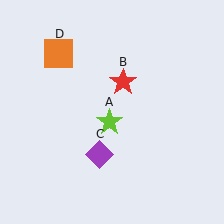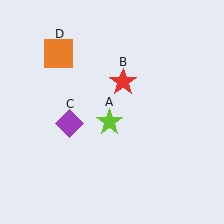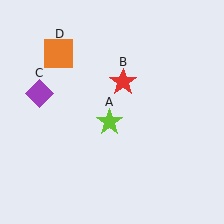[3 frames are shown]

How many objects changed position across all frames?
1 object changed position: purple diamond (object C).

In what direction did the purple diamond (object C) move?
The purple diamond (object C) moved up and to the left.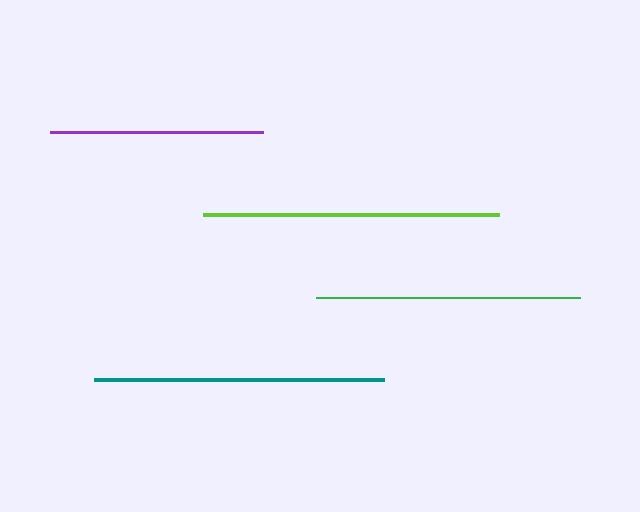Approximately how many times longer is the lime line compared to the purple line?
The lime line is approximately 1.4 times the length of the purple line.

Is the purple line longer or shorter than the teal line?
The teal line is longer than the purple line.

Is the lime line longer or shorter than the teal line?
The lime line is longer than the teal line.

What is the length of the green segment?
The green segment is approximately 264 pixels long.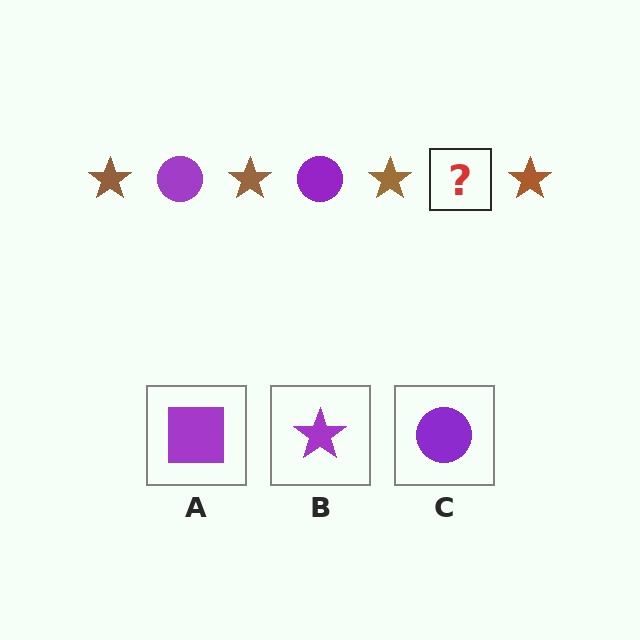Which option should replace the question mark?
Option C.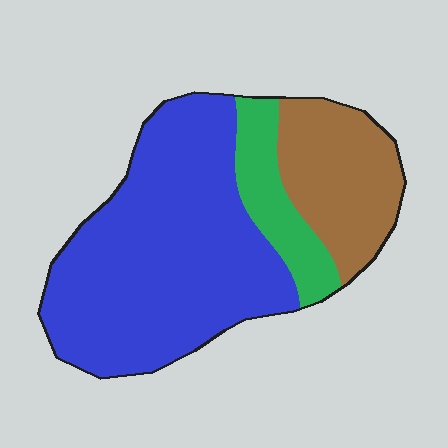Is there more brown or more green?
Brown.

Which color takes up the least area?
Green, at roughly 15%.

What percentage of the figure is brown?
Brown covers 23% of the figure.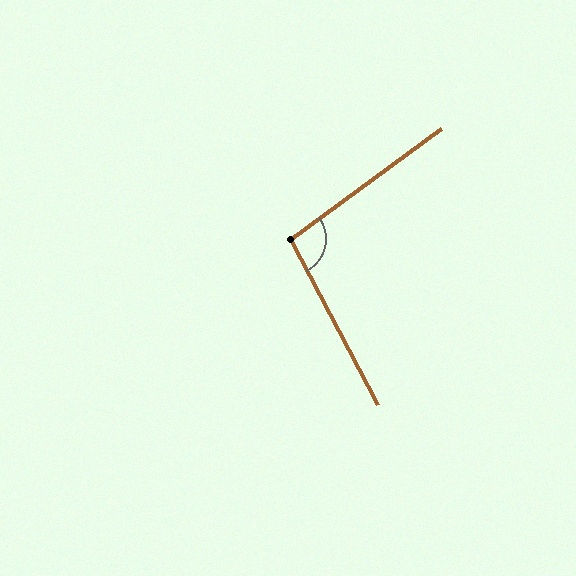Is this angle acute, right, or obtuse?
It is obtuse.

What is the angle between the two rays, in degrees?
Approximately 98 degrees.